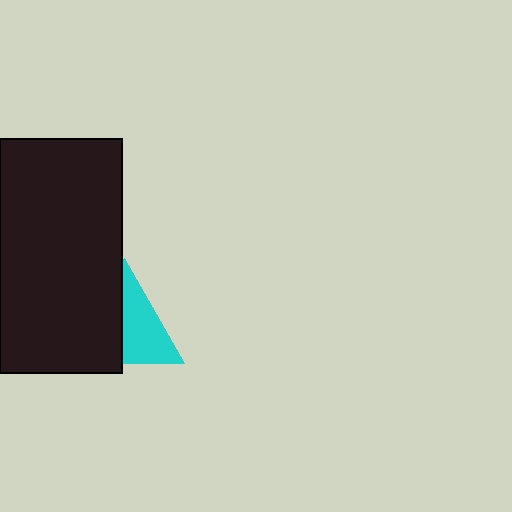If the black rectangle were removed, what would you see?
You would see the complete cyan triangle.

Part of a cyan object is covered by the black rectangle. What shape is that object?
It is a triangle.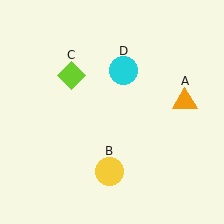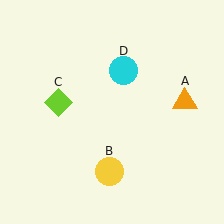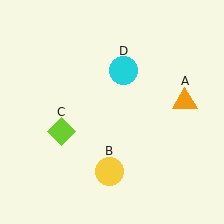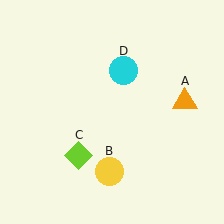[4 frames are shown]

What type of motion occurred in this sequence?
The lime diamond (object C) rotated counterclockwise around the center of the scene.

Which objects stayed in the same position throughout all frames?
Orange triangle (object A) and yellow circle (object B) and cyan circle (object D) remained stationary.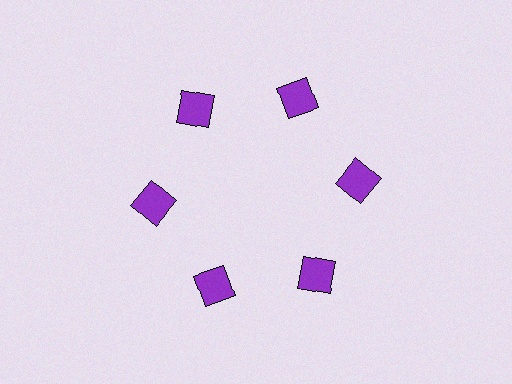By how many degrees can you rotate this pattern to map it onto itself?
The pattern maps onto itself every 60 degrees of rotation.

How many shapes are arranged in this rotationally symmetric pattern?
There are 6 shapes, arranged in 6 groups of 1.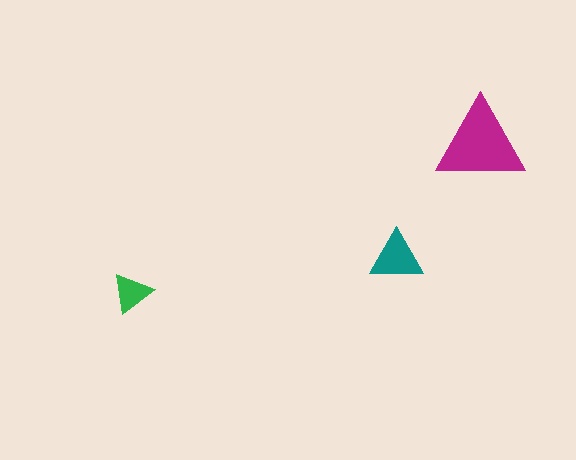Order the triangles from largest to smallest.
the magenta one, the teal one, the green one.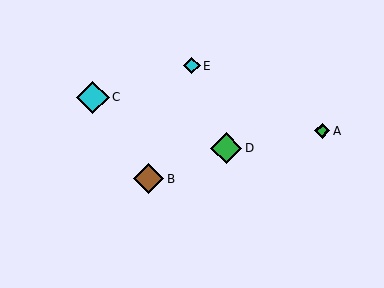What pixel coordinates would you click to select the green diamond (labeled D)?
Click at (226, 148) to select the green diamond D.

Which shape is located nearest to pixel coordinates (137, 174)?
The brown diamond (labeled B) at (148, 179) is nearest to that location.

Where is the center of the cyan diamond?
The center of the cyan diamond is at (192, 66).